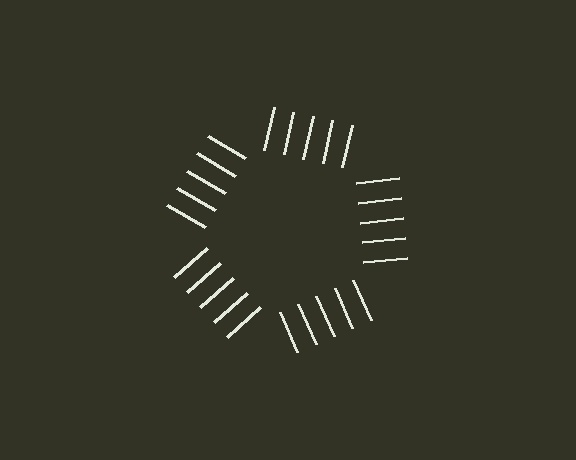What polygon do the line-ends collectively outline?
An illusory pentagon — the line segments terminate on its edges but no continuous stroke is drawn.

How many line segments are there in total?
25 — 5 along each of the 5 edges.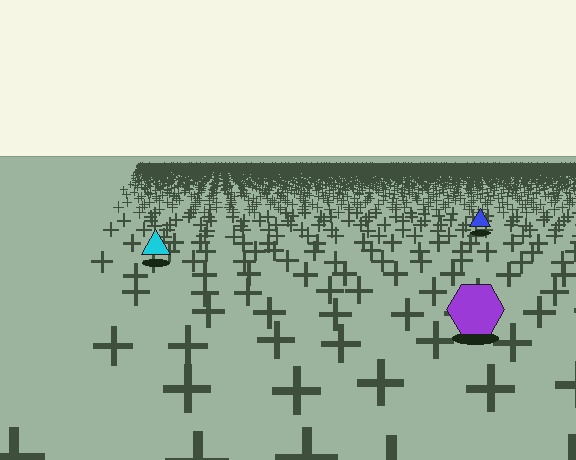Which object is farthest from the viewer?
The blue triangle is farthest from the viewer. It appears smaller and the ground texture around it is denser.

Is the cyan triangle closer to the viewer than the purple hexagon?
No. The purple hexagon is closer — you can tell from the texture gradient: the ground texture is coarser near it.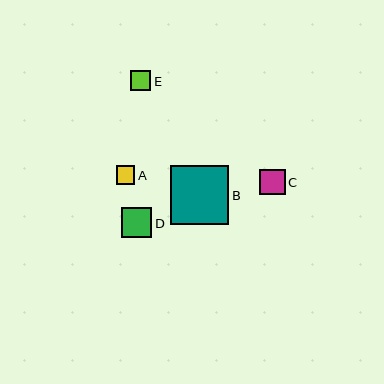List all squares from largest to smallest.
From largest to smallest: B, D, C, E, A.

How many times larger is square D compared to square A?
Square D is approximately 1.6 times the size of square A.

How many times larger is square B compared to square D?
Square B is approximately 2.0 times the size of square D.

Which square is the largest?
Square B is the largest with a size of approximately 59 pixels.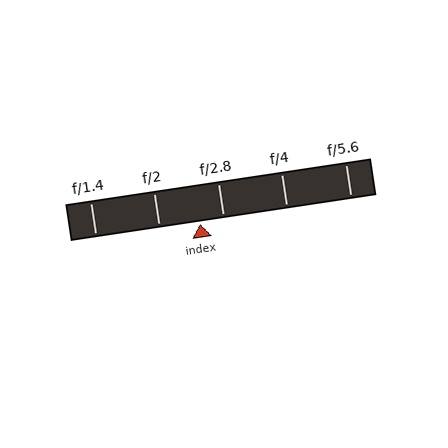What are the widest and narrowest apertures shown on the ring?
The widest aperture shown is f/1.4 and the narrowest is f/5.6.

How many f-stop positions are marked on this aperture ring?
There are 5 f-stop positions marked.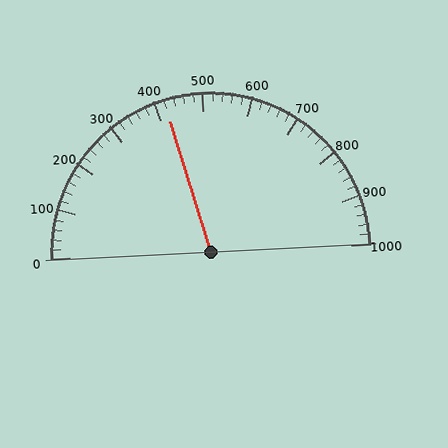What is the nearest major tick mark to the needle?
The nearest major tick mark is 400.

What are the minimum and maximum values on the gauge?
The gauge ranges from 0 to 1000.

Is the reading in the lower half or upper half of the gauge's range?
The reading is in the lower half of the range (0 to 1000).